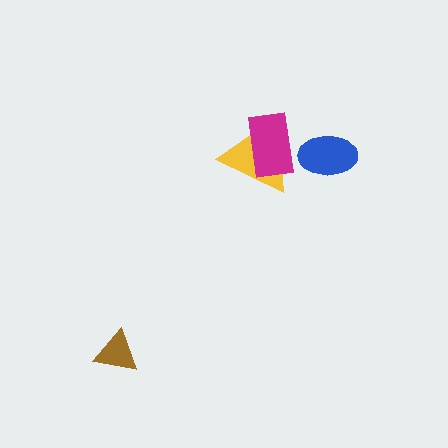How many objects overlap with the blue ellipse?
0 objects overlap with the blue ellipse.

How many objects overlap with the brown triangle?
0 objects overlap with the brown triangle.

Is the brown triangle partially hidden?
No, no other shape covers it.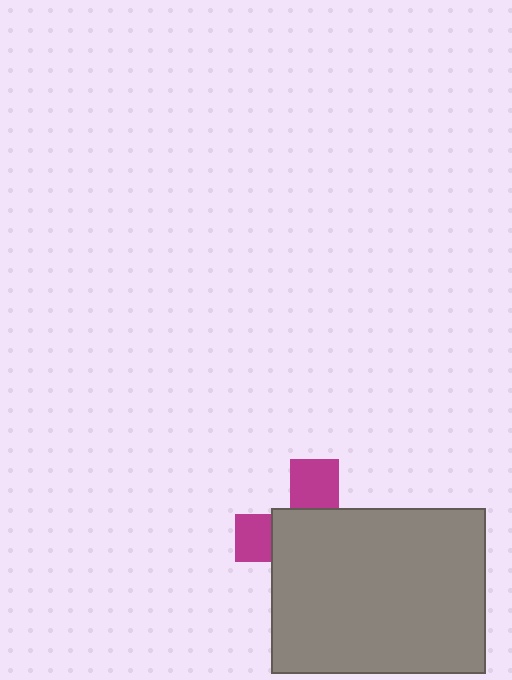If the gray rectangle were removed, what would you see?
You would see the complete magenta cross.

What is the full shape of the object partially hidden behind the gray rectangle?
The partially hidden object is a magenta cross.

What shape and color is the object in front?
The object in front is a gray rectangle.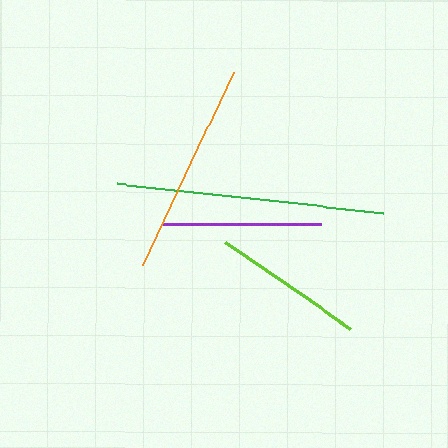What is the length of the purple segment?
The purple segment is approximately 157 pixels long.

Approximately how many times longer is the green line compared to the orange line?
The green line is approximately 1.3 times the length of the orange line.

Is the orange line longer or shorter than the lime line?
The orange line is longer than the lime line.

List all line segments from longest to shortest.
From longest to shortest: green, orange, purple, lime.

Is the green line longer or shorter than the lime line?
The green line is longer than the lime line.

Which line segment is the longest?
The green line is the longest at approximately 267 pixels.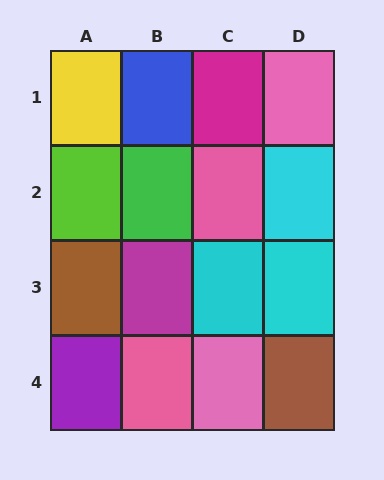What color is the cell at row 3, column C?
Cyan.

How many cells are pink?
4 cells are pink.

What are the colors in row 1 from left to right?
Yellow, blue, magenta, pink.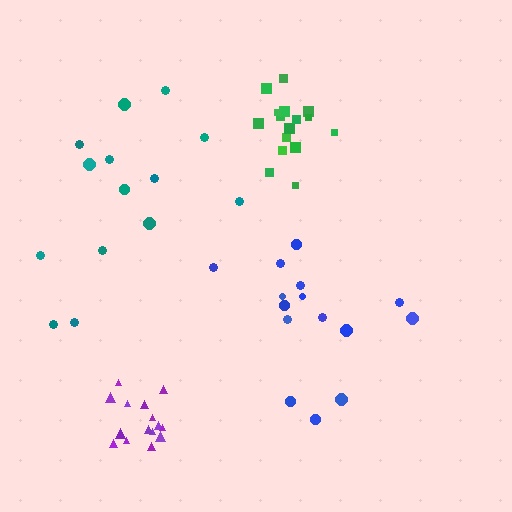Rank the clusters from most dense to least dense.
purple, green, blue, teal.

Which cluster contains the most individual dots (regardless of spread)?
Green (16).